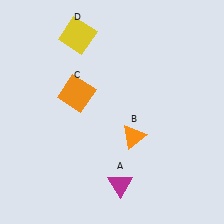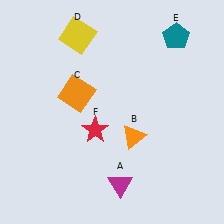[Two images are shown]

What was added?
A teal pentagon (E), a red star (F) were added in Image 2.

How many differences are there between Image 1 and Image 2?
There are 2 differences between the two images.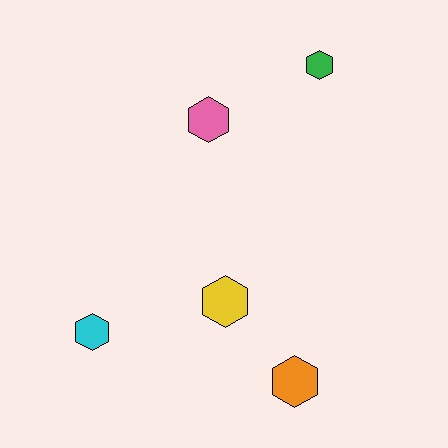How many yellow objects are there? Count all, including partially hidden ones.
There is 1 yellow object.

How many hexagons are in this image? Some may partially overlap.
There are 5 hexagons.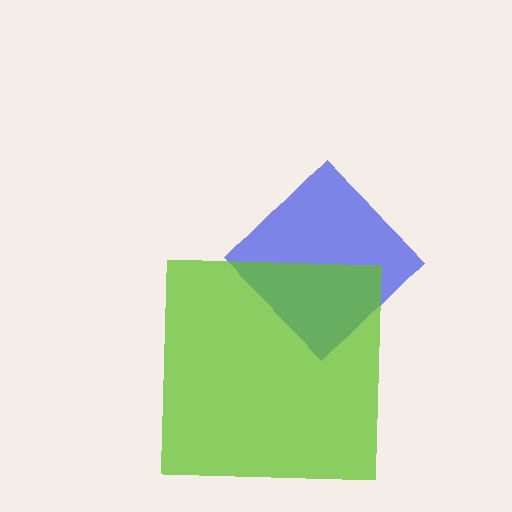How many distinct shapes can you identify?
There are 2 distinct shapes: a blue diamond, a lime square.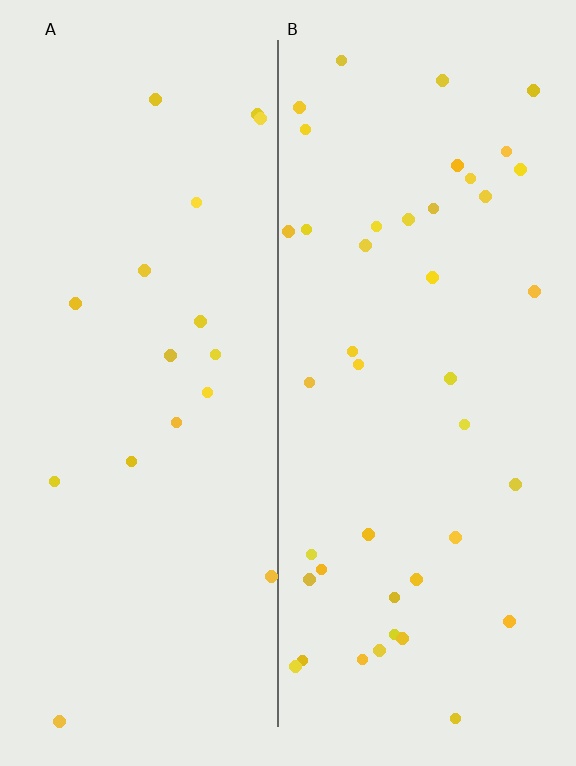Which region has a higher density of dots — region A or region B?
B (the right).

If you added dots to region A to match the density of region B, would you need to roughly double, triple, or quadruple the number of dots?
Approximately double.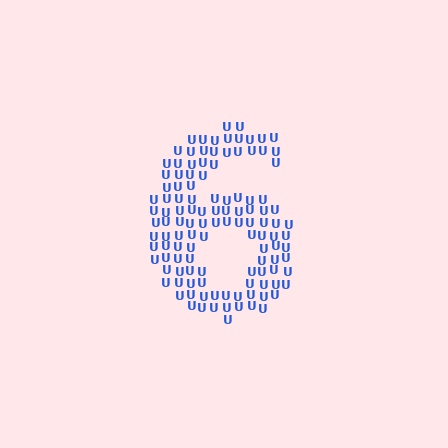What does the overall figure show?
The overall figure shows the digit 6.